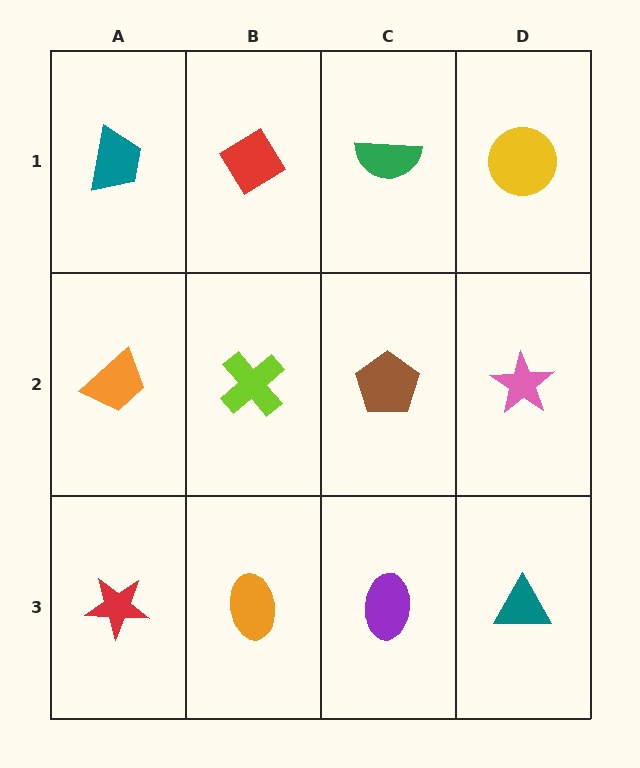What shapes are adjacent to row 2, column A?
A teal trapezoid (row 1, column A), a red star (row 3, column A), a lime cross (row 2, column B).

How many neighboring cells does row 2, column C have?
4.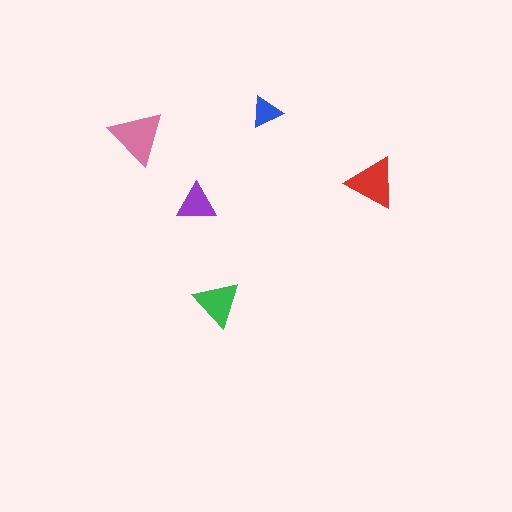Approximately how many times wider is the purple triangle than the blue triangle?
About 1.5 times wider.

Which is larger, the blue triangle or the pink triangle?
The pink one.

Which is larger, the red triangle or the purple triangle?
The red one.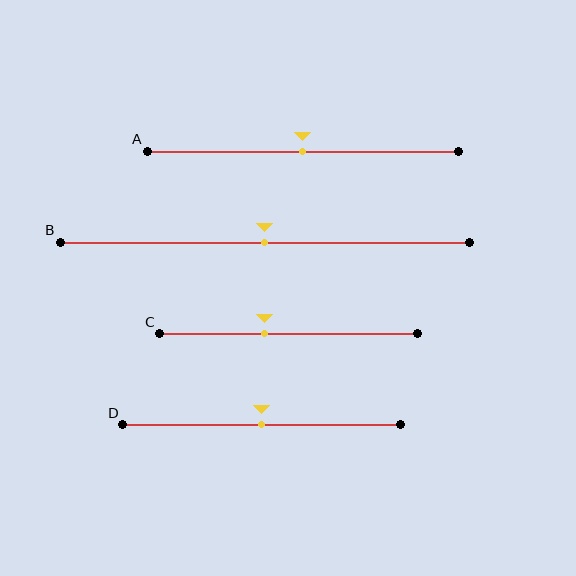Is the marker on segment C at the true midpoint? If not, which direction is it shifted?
No, the marker on segment C is shifted to the left by about 9% of the segment length.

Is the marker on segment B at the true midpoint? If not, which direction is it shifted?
Yes, the marker on segment B is at the true midpoint.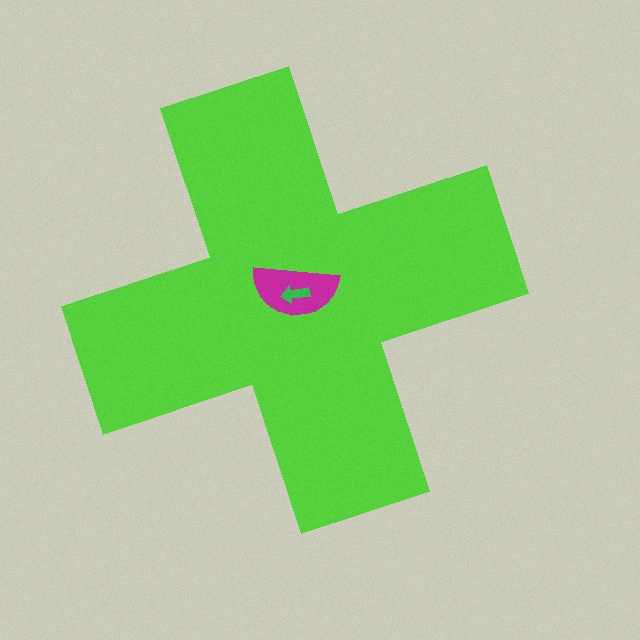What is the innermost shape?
The green arrow.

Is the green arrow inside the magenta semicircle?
Yes.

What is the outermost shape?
The lime cross.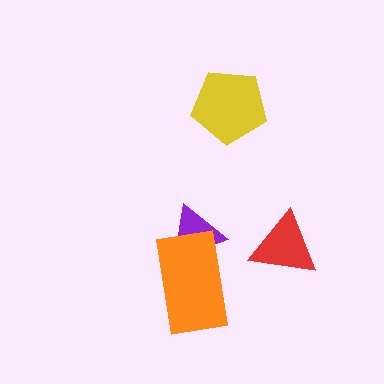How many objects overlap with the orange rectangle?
1 object overlaps with the orange rectangle.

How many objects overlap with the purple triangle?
1 object overlaps with the purple triangle.